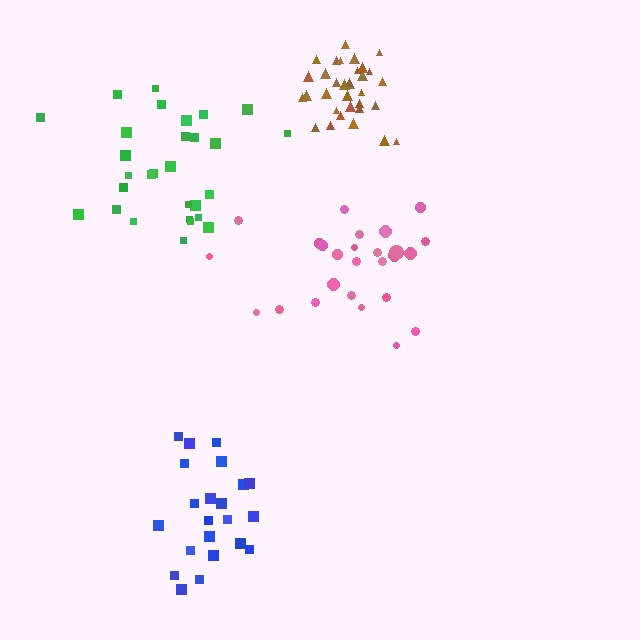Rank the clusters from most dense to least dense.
brown, green, blue, pink.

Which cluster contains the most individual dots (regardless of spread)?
Brown (34).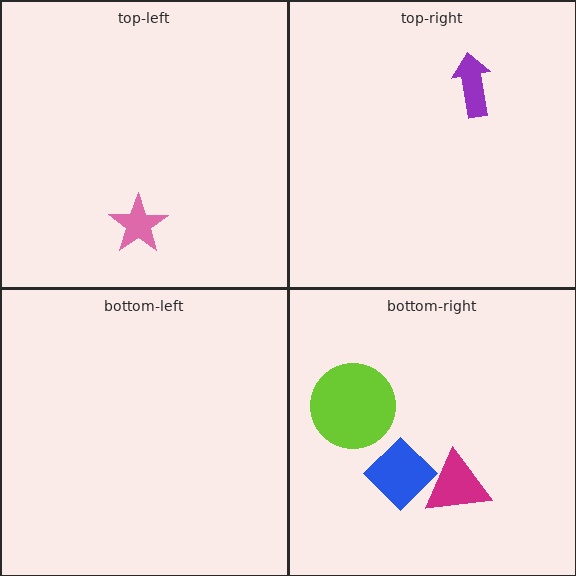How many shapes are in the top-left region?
1.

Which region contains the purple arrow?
The top-right region.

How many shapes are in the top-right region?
1.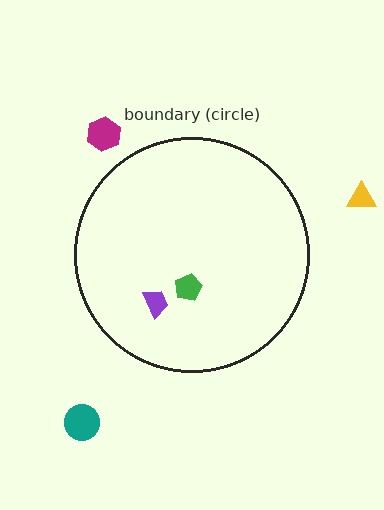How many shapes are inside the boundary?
2 inside, 3 outside.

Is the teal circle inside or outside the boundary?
Outside.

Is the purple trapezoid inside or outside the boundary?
Inside.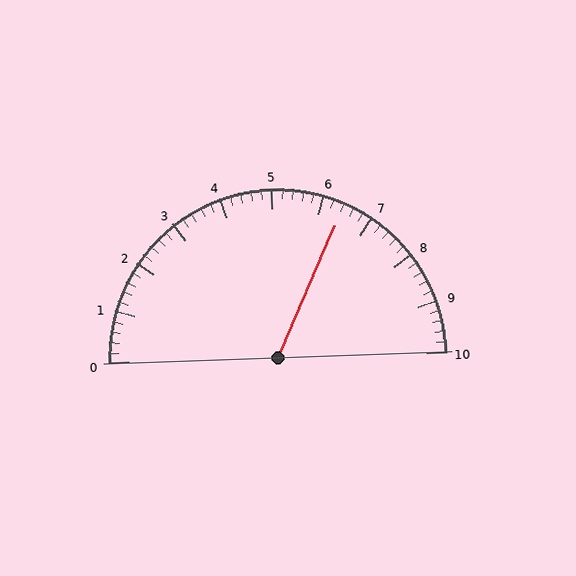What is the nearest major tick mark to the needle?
The nearest major tick mark is 6.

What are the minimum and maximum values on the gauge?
The gauge ranges from 0 to 10.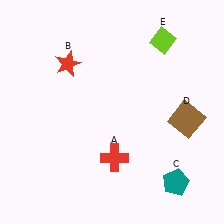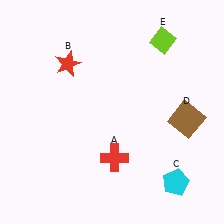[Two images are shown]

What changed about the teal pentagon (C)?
In Image 1, C is teal. In Image 2, it changed to cyan.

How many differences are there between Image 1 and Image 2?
There is 1 difference between the two images.